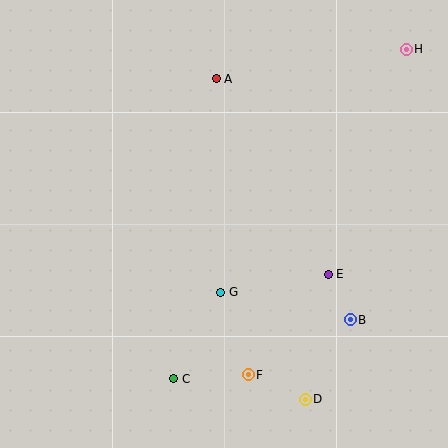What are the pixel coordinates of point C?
Point C is at (174, 379).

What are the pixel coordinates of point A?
Point A is at (216, 79).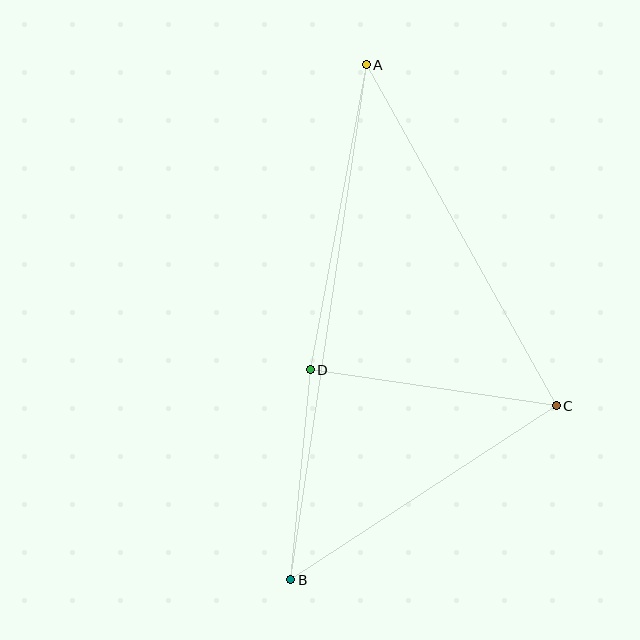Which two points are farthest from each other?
Points A and B are farthest from each other.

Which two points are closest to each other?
Points B and D are closest to each other.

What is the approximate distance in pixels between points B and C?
The distance between B and C is approximately 317 pixels.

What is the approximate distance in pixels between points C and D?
The distance between C and D is approximately 249 pixels.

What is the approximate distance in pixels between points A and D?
The distance between A and D is approximately 310 pixels.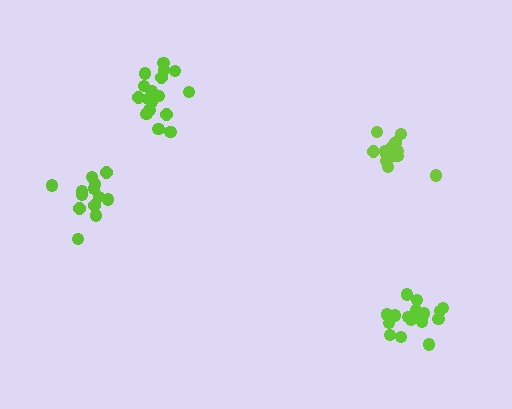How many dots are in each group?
Group 1: 14 dots, Group 2: 17 dots, Group 3: 17 dots, Group 4: 13 dots (61 total).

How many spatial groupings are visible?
There are 4 spatial groupings.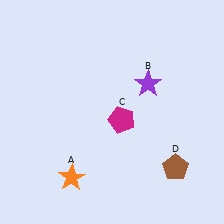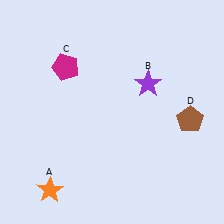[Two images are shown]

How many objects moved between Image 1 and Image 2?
3 objects moved between the two images.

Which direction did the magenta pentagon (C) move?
The magenta pentagon (C) moved left.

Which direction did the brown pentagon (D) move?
The brown pentagon (D) moved up.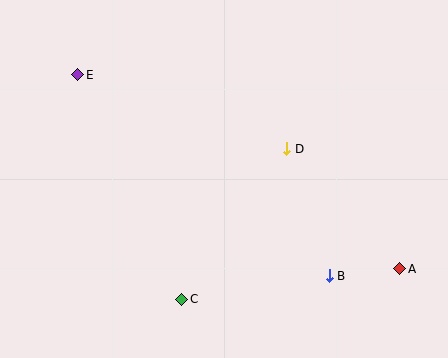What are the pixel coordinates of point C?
Point C is at (182, 299).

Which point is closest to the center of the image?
Point D at (287, 149) is closest to the center.